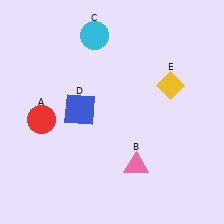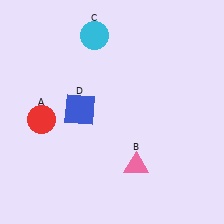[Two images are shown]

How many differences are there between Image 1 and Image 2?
There is 1 difference between the two images.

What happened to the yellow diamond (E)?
The yellow diamond (E) was removed in Image 2. It was in the top-right area of Image 1.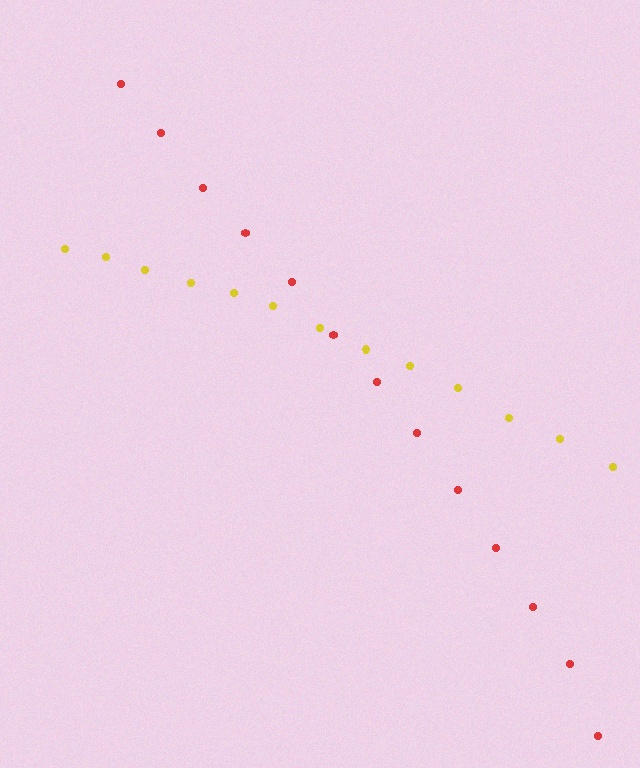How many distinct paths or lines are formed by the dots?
There are 2 distinct paths.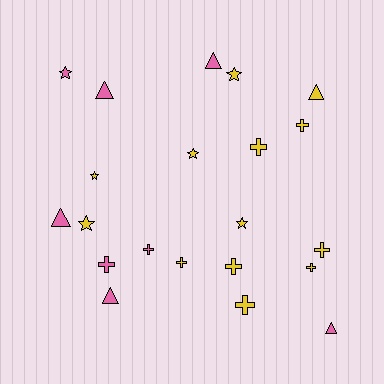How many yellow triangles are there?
There is 1 yellow triangle.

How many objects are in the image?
There are 21 objects.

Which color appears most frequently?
Yellow, with 13 objects.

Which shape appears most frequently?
Cross, with 9 objects.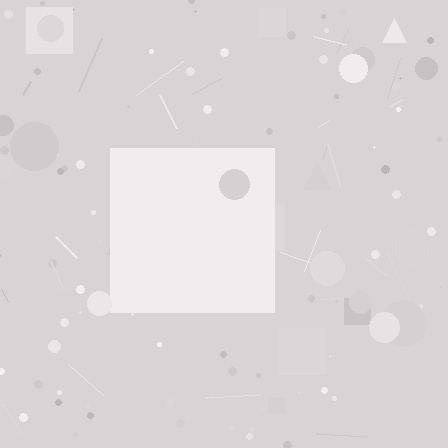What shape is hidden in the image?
A square is hidden in the image.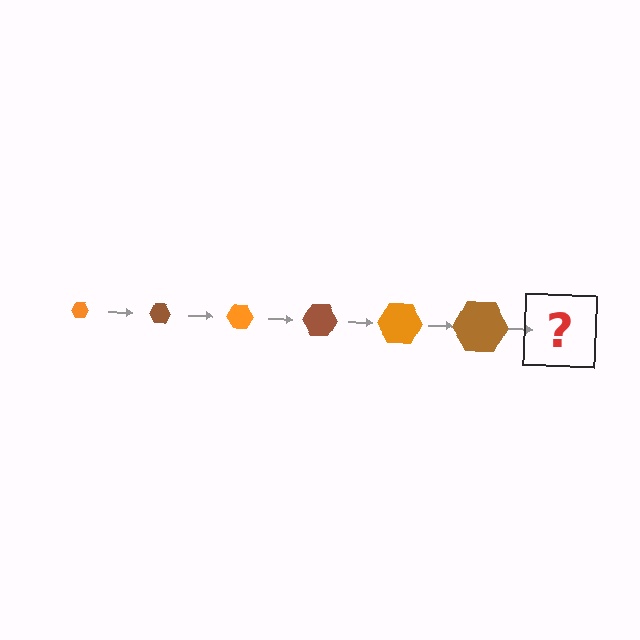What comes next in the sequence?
The next element should be an orange hexagon, larger than the previous one.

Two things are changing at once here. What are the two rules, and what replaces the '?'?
The two rules are that the hexagon grows larger each step and the color cycles through orange and brown. The '?' should be an orange hexagon, larger than the previous one.